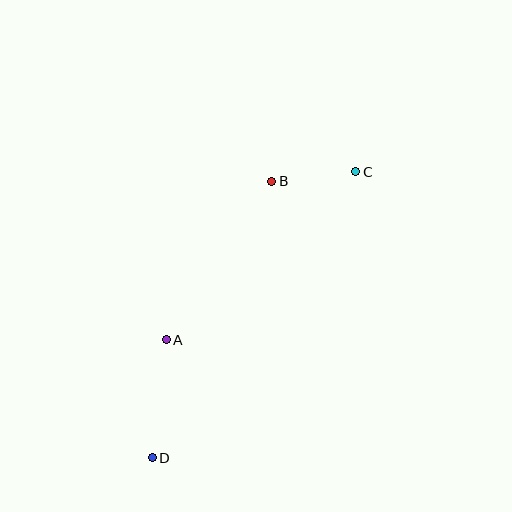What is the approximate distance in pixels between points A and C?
The distance between A and C is approximately 253 pixels.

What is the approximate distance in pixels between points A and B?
The distance between A and B is approximately 190 pixels.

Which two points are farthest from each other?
Points C and D are farthest from each other.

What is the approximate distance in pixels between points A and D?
The distance between A and D is approximately 119 pixels.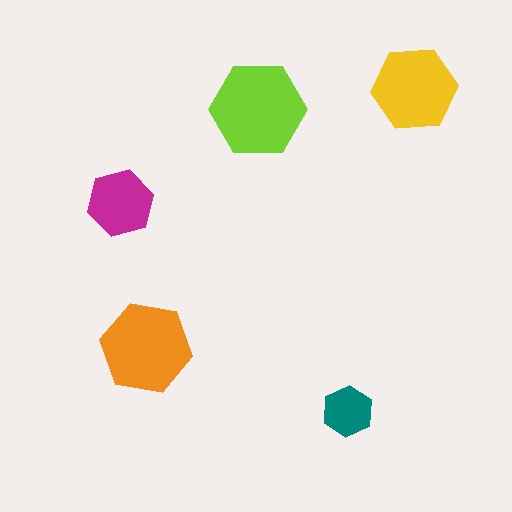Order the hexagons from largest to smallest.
the lime one, the orange one, the yellow one, the magenta one, the teal one.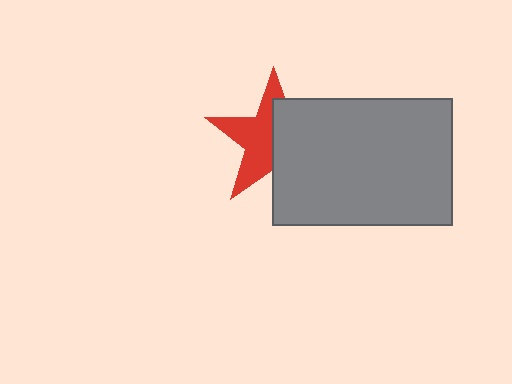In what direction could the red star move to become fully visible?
The red star could move left. That would shift it out from behind the gray rectangle entirely.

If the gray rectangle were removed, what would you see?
You would see the complete red star.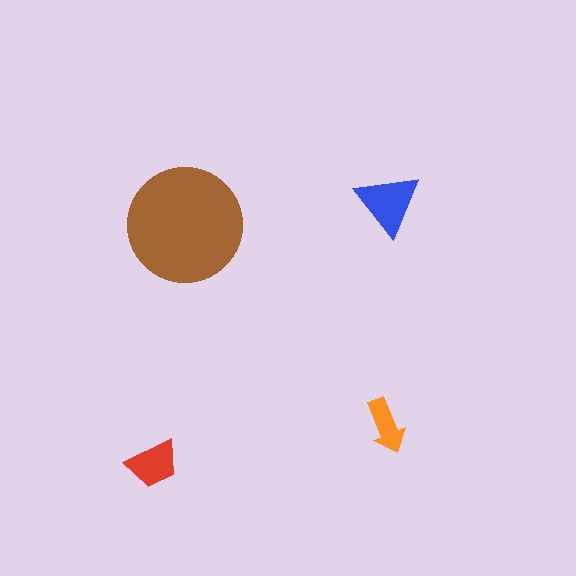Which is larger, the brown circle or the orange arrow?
The brown circle.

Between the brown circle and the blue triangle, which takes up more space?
The brown circle.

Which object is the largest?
The brown circle.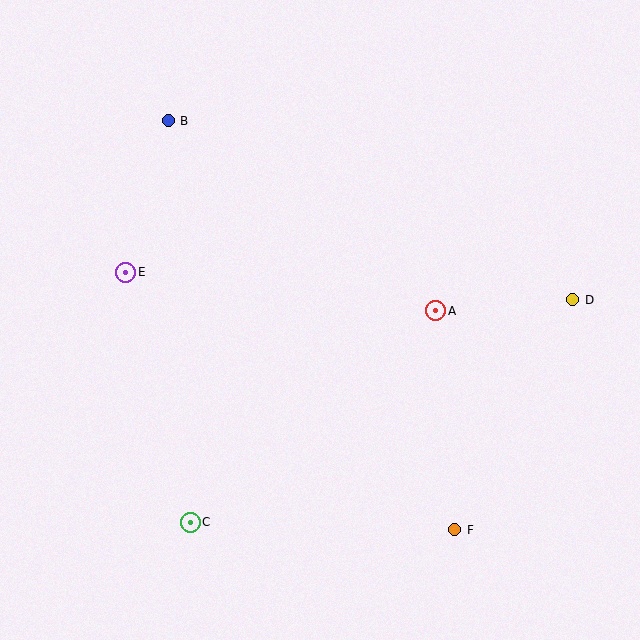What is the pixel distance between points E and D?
The distance between E and D is 447 pixels.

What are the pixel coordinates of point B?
Point B is at (168, 121).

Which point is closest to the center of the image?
Point A at (436, 311) is closest to the center.